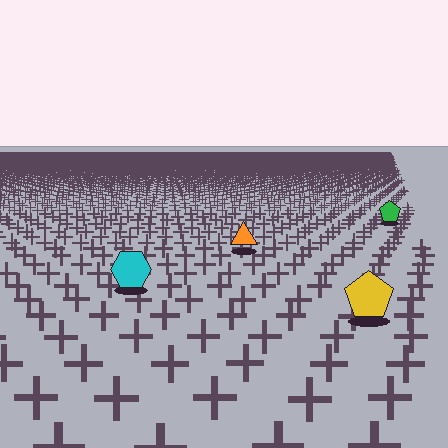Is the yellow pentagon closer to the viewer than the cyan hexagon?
Yes. The yellow pentagon is closer — you can tell from the texture gradient: the ground texture is coarser near it.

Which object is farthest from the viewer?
The green pentagon is farthest from the viewer. It appears smaller and the ground texture around it is denser.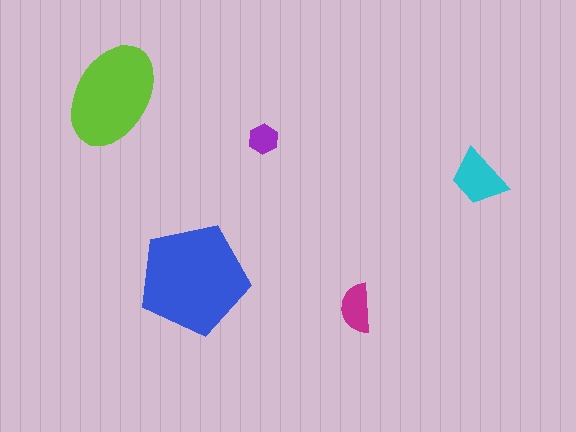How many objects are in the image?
There are 5 objects in the image.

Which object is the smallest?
The purple hexagon.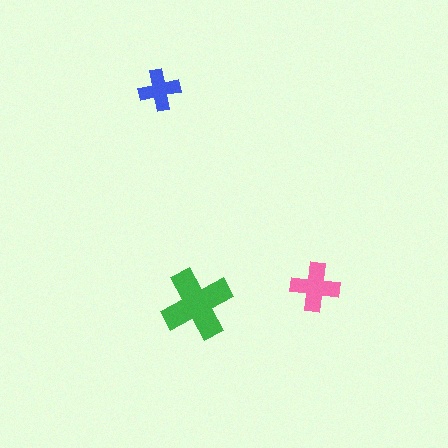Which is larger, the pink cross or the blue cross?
The pink one.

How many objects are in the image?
There are 3 objects in the image.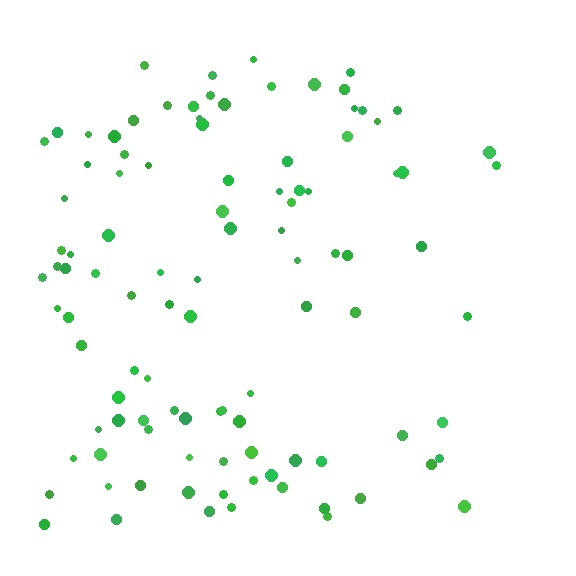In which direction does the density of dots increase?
From right to left, with the left side densest.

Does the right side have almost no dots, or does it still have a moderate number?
Still a moderate number, just noticeably fewer than the left.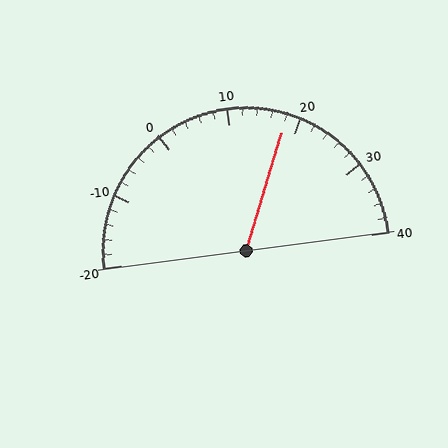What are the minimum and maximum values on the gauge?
The gauge ranges from -20 to 40.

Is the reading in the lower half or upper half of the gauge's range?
The reading is in the upper half of the range (-20 to 40).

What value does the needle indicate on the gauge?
The needle indicates approximately 18.